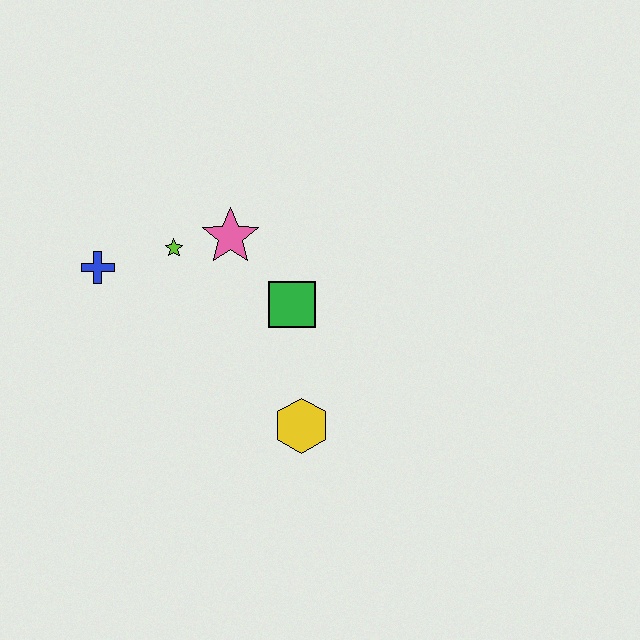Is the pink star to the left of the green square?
Yes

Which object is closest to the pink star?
The lime star is closest to the pink star.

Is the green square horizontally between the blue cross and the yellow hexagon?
Yes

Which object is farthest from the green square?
The blue cross is farthest from the green square.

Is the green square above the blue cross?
No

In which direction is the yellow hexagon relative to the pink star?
The yellow hexagon is below the pink star.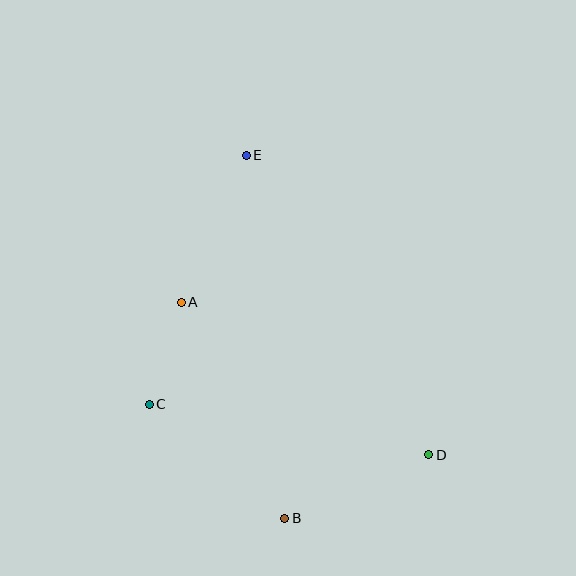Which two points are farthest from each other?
Points B and E are farthest from each other.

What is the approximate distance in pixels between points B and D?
The distance between B and D is approximately 157 pixels.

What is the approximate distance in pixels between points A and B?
The distance between A and B is approximately 240 pixels.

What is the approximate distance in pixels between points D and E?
The distance between D and E is approximately 351 pixels.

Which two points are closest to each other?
Points A and C are closest to each other.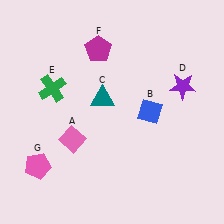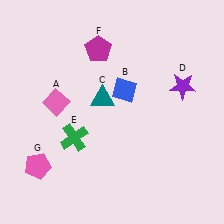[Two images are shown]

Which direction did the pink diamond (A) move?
The pink diamond (A) moved up.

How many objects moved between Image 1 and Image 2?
3 objects moved between the two images.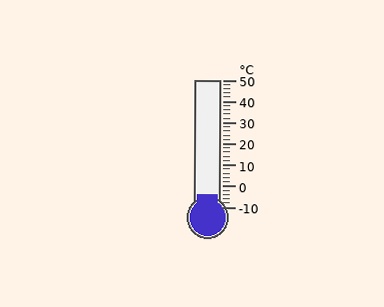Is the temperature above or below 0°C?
The temperature is below 0°C.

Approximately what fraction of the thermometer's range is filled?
The thermometer is filled to approximately 10% of its range.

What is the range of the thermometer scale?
The thermometer scale ranges from -10°C to 50°C.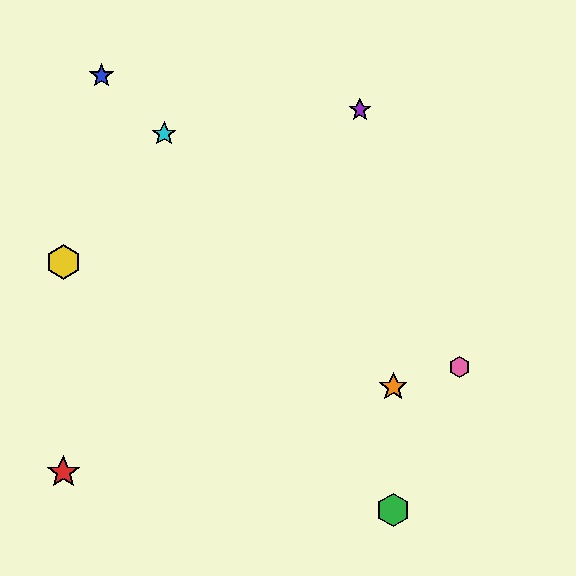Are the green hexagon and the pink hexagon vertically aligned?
No, the green hexagon is at x≈393 and the pink hexagon is at x≈459.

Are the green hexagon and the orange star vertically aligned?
Yes, both are at x≈393.